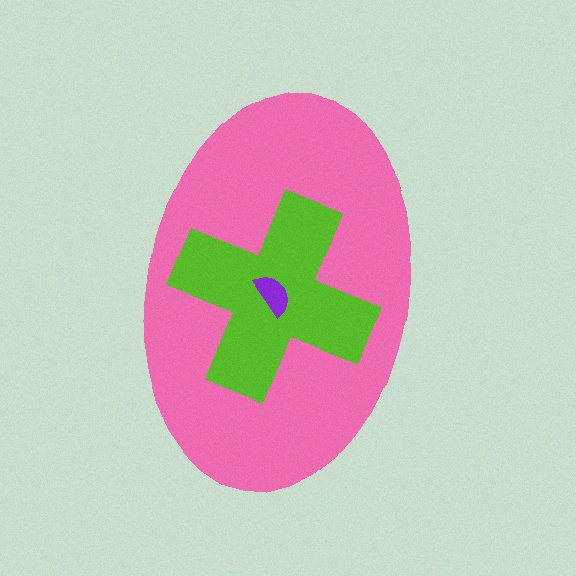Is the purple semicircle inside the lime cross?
Yes.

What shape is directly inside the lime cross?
The purple semicircle.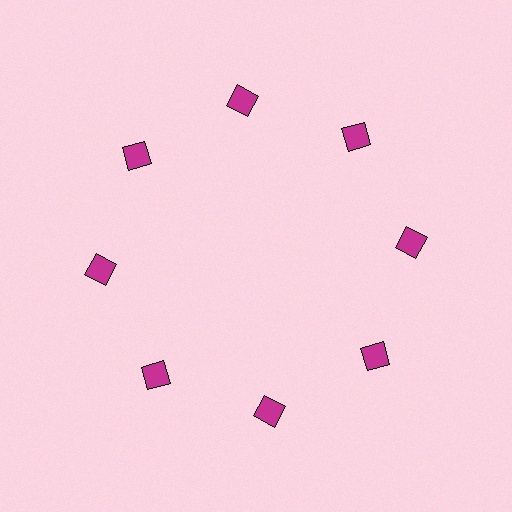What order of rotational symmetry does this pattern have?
This pattern has 8-fold rotational symmetry.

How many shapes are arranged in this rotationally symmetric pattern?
There are 8 shapes, arranged in 8 groups of 1.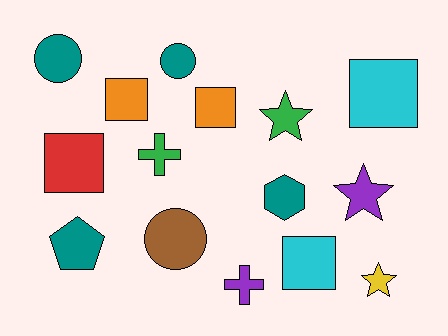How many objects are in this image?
There are 15 objects.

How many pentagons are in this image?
There is 1 pentagon.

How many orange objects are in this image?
There are 2 orange objects.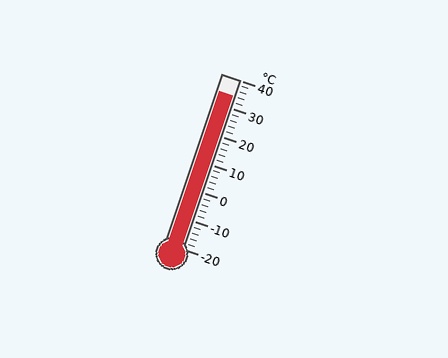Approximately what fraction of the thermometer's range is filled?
The thermometer is filled to approximately 90% of its range.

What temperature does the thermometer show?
The thermometer shows approximately 34°C.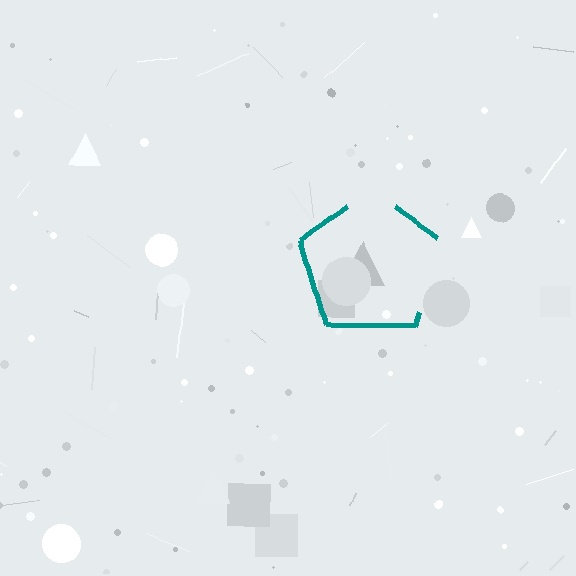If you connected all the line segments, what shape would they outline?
They would outline a pentagon.